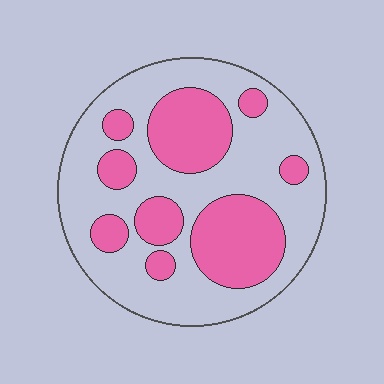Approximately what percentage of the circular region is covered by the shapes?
Approximately 35%.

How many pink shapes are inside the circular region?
9.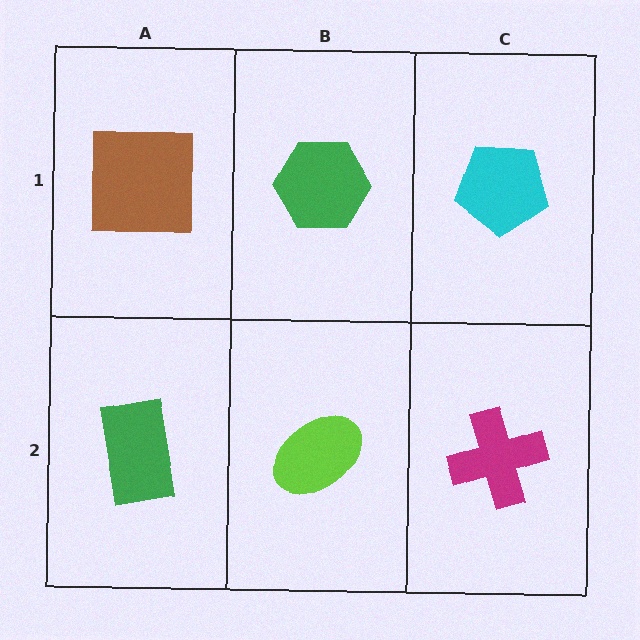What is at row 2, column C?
A magenta cross.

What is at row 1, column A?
A brown square.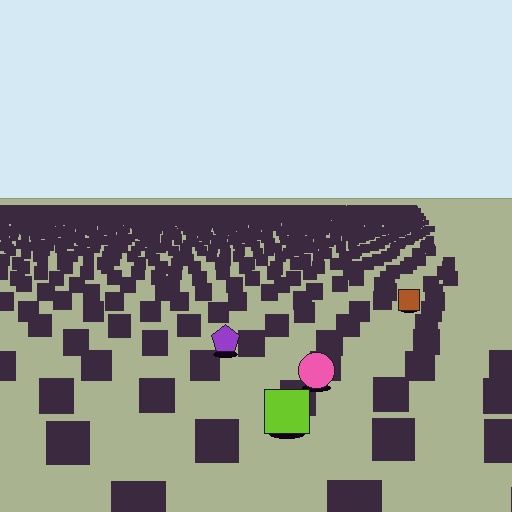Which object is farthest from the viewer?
The brown square is farthest from the viewer. It appears smaller and the ground texture around it is denser.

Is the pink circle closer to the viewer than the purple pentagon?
Yes. The pink circle is closer — you can tell from the texture gradient: the ground texture is coarser near it.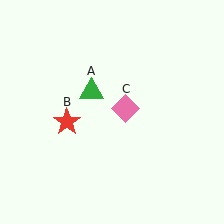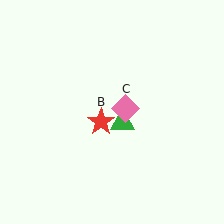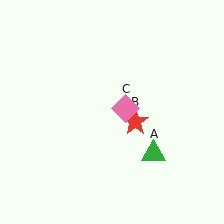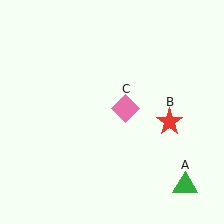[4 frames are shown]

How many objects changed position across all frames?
2 objects changed position: green triangle (object A), red star (object B).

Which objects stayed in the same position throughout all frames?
Pink diamond (object C) remained stationary.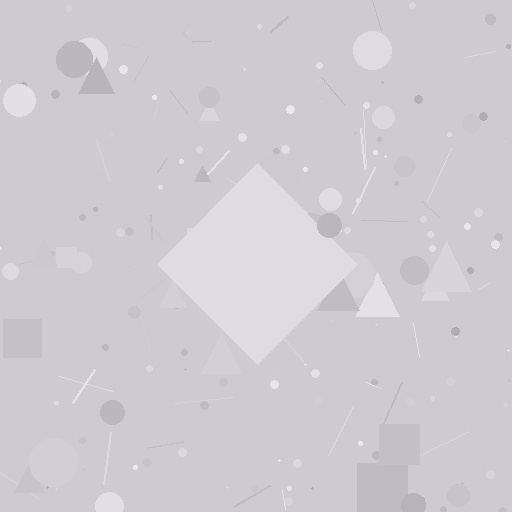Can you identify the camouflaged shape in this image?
The camouflaged shape is a diamond.